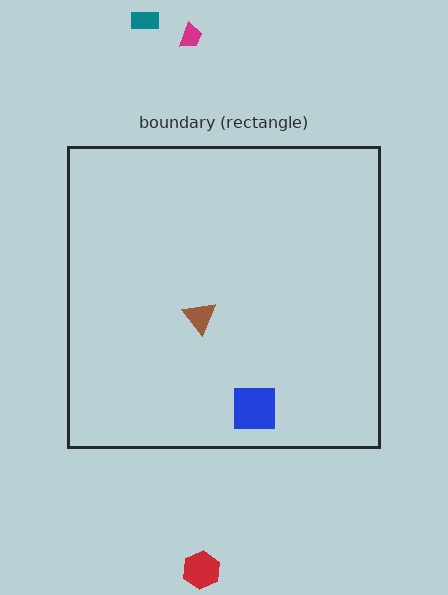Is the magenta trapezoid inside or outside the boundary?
Outside.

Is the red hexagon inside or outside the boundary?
Outside.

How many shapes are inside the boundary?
2 inside, 3 outside.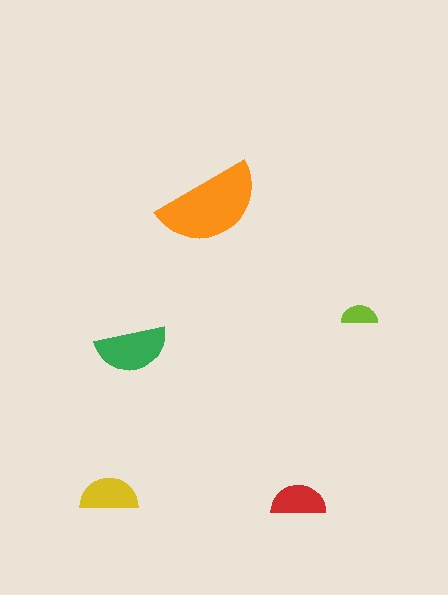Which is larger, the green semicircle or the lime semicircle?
The green one.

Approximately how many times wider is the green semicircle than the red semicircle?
About 1.5 times wider.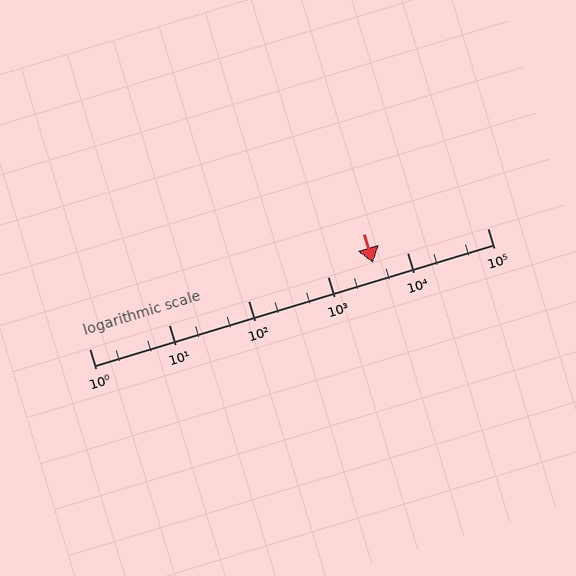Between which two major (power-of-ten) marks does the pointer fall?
The pointer is between 1000 and 10000.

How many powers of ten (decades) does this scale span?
The scale spans 5 decades, from 1 to 100000.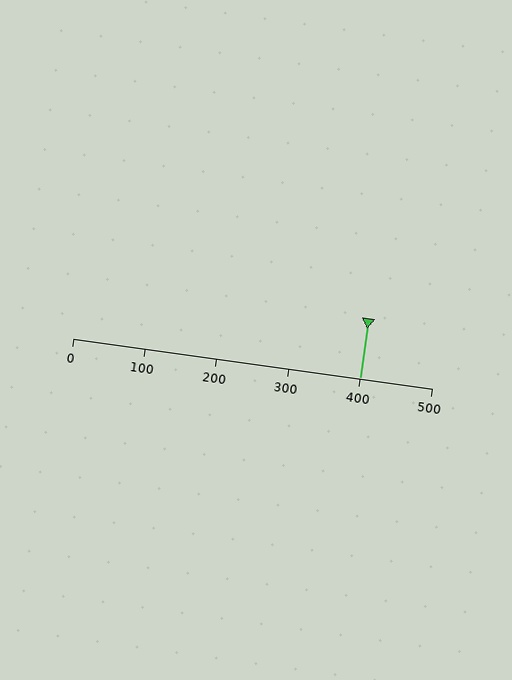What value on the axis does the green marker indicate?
The marker indicates approximately 400.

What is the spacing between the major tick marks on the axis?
The major ticks are spaced 100 apart.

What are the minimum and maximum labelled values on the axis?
The axis runs from 0 to 500.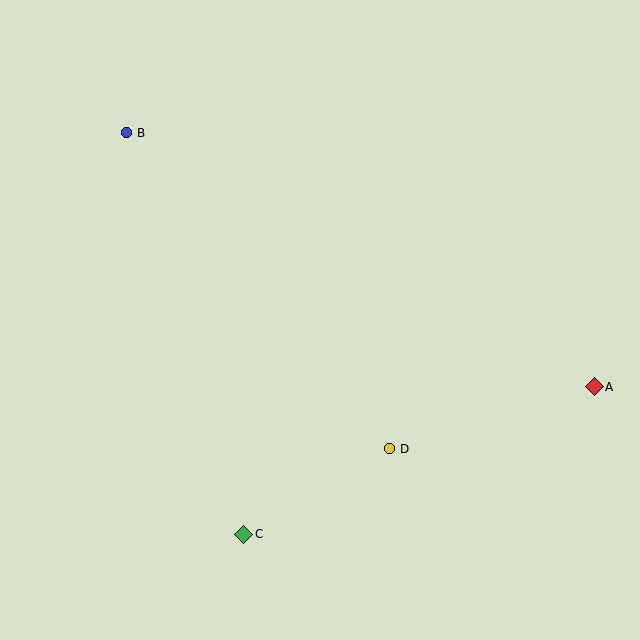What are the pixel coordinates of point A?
Point A is at (594, 387).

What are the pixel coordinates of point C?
Point C is at (244, 534).